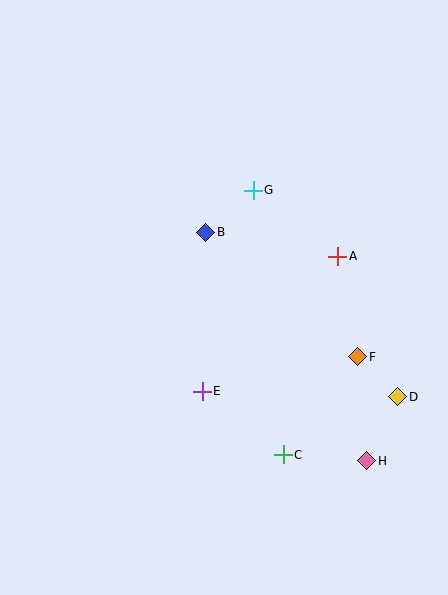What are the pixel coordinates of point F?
Point F is at (358, 357).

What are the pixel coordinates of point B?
Point B is at (206, 232).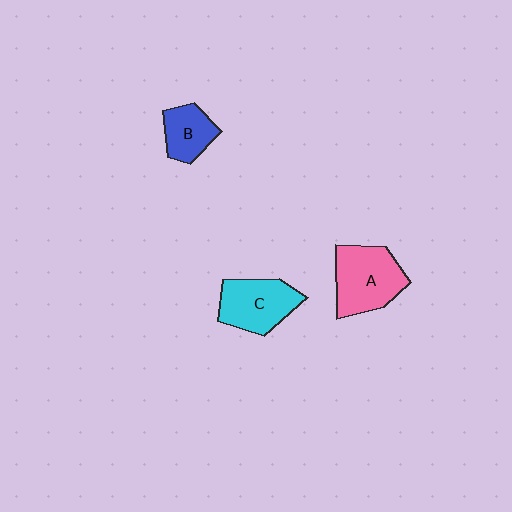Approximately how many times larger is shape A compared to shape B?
Approximately 1.7 times.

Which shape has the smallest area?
Shape B (blue).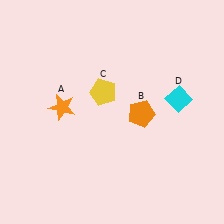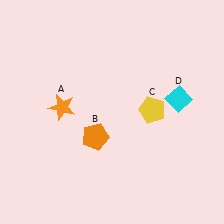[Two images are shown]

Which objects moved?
The objects that moved are: the orange pentagon (B), the yellow pentagon (C).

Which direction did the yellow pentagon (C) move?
The yellow pentagon (C) moved right.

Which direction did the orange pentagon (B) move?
The orange pentagon (B) moved left.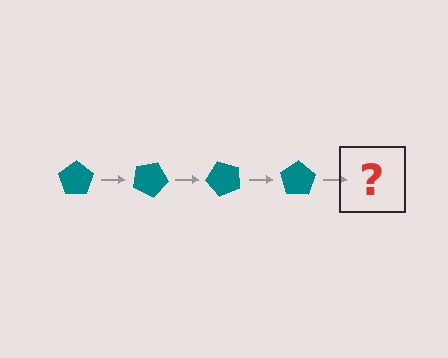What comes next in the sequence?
The next element should be a teal pentagon rotated 100 degrees.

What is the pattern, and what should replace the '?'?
The pattern is that the pentagon rotates 25 degrees each step. The '?' should be a teal pentagon rotated 100 degrees.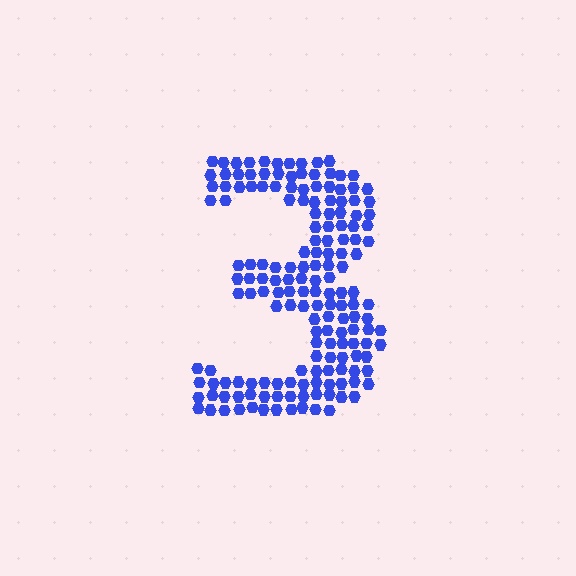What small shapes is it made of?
It is made of small hexagons.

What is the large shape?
The large shape is the digit 3.